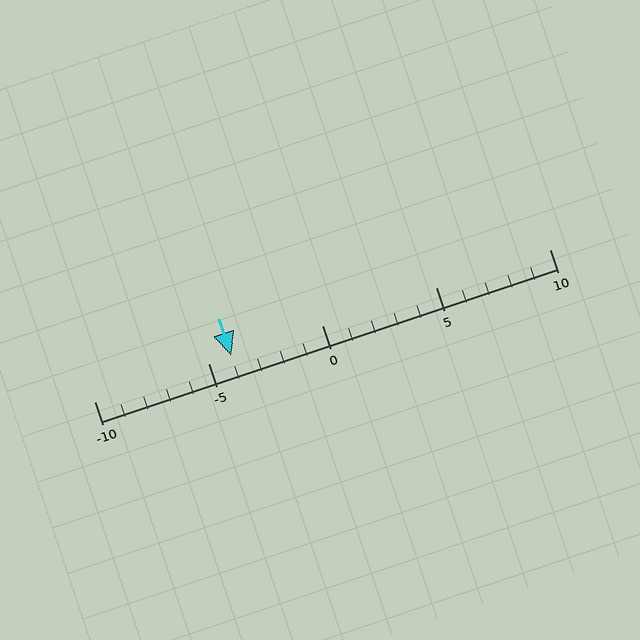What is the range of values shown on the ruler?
The ruler shows values from -10 to 10.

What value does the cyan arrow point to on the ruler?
The cyan arrow points to approximately -4.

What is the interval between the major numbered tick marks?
The major tick marks are spaced 5 units apart.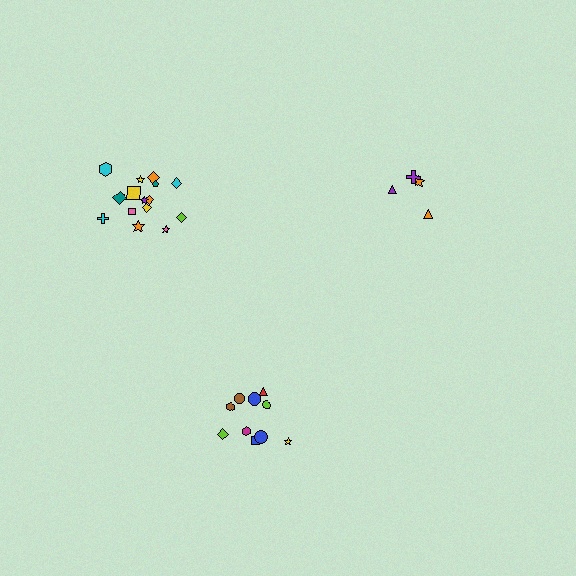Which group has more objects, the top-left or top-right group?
The top-left group.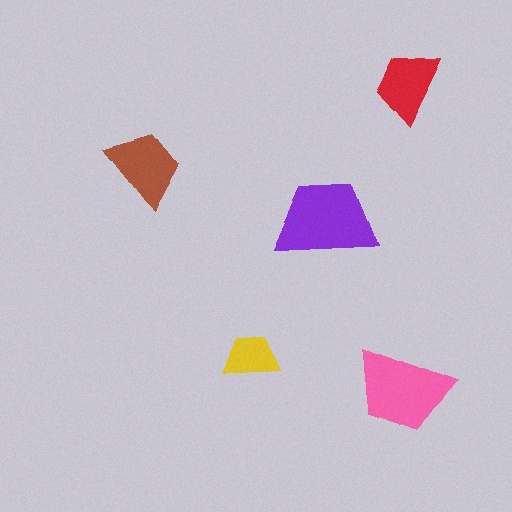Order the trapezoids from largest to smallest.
the purple one, the pink one, the brown one, the red one, the yellow one.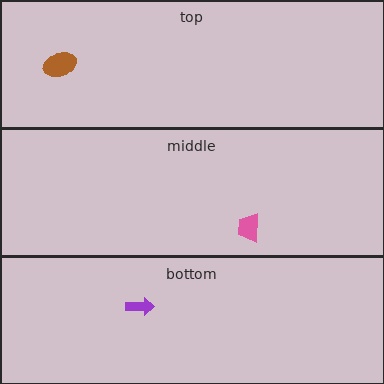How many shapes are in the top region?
1.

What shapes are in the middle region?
The pink trapezoid.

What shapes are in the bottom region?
The purple arrow.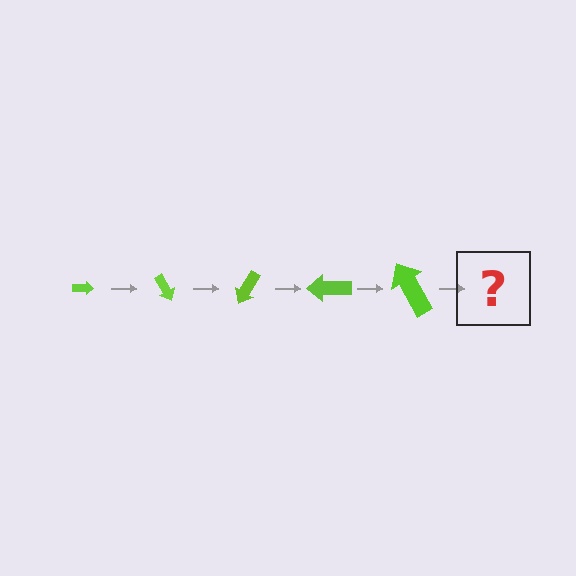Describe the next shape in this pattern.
It should be an arrow, larger than the previous one and rotated 300 degrees from the start.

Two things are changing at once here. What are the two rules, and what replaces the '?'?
The two rules are that the arrow grows larger each step and it rotates 60 degrees each step. The '?' should be an arrow, larger than the previous one and rotated 300 degrees from the start.